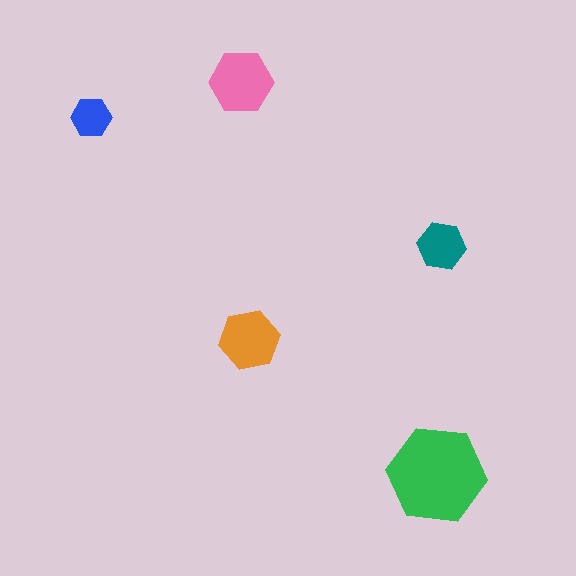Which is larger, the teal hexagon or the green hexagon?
The green one.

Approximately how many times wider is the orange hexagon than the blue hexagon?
About 1.5 times wider.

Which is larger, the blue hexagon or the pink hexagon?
The pink one.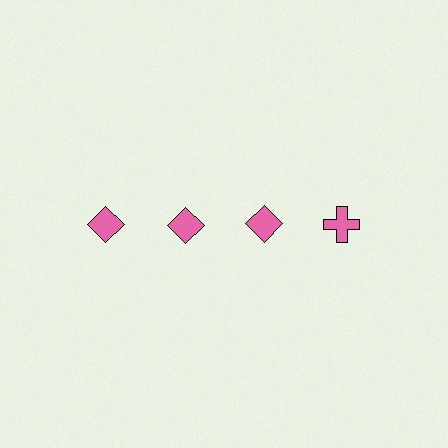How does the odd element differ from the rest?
It has a different shape: cross instead of diamond.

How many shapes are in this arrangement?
There are 4 shapes arranged in a grid pattern.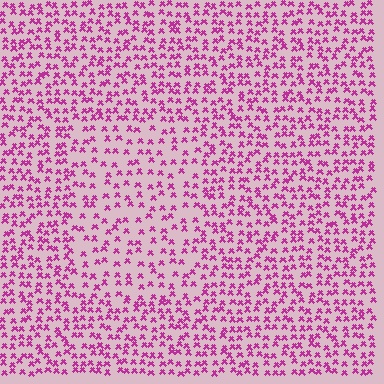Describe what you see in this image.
The image contains small magenta elements arranged at two different densities. A rectangle-shaped region is visible where the elements are less densely packed than the surrounding area.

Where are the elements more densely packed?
The elements are more densely packed outside the rectangle boundary.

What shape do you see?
I see a rectangle.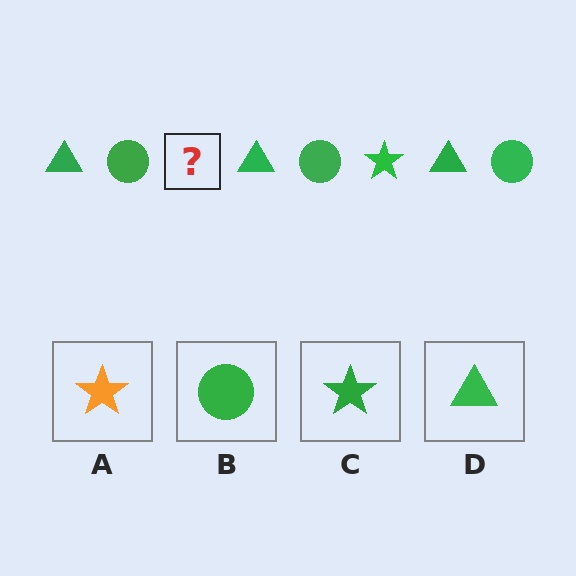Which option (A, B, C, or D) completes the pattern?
C.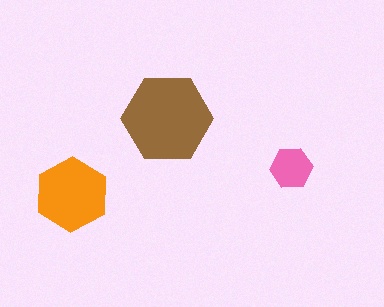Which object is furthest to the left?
The orange hexagon is leftmost.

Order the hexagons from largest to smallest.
the brown one, the orange one, the pink one.